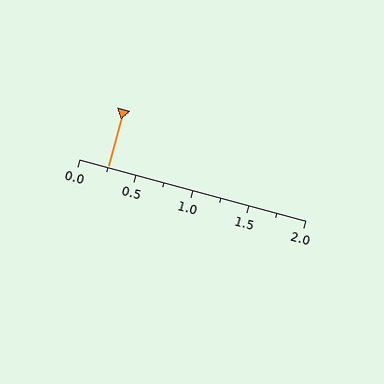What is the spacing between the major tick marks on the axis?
The major ticks are spaced 0.5 apart.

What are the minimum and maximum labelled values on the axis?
The axis runs from 0.0 to 2.0.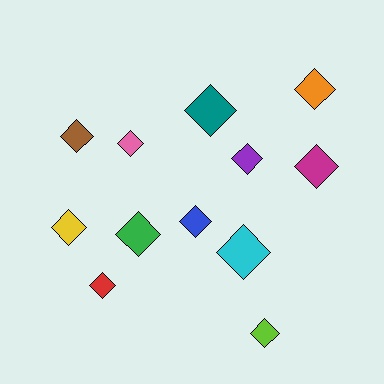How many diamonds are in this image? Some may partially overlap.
There are 12 diamonds.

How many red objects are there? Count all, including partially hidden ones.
There is 1 red object.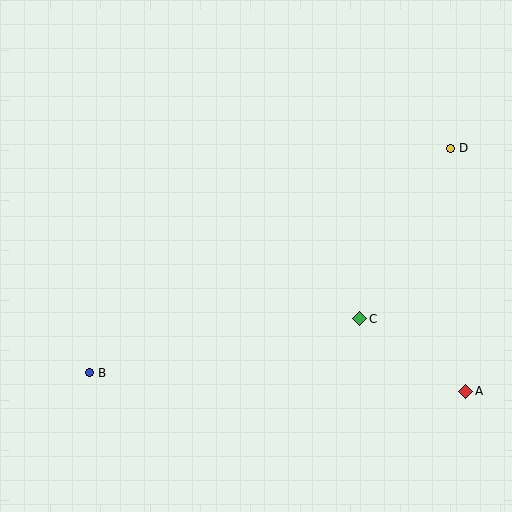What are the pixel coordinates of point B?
Point B is at (89, 373).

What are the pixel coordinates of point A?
Point A is at (466, 391).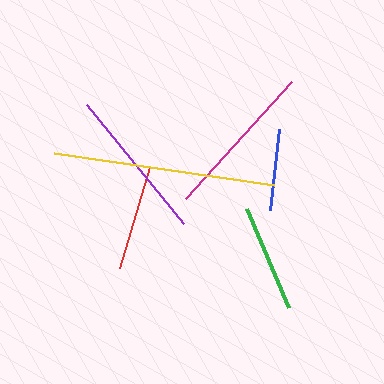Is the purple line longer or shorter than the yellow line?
The yellow line is longer than the purple line.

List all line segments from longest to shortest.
From longest to shortest: yellow, magenta, purple, green, red, blue.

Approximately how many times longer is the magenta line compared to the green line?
The magenta line is approximately 1.5 times the length of the green line.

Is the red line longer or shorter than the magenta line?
The magenta line is longer than the red line.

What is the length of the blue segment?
The blue segment is approximately 82 pixels long.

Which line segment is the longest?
The yellow line is the longest at approximately 222 pixels.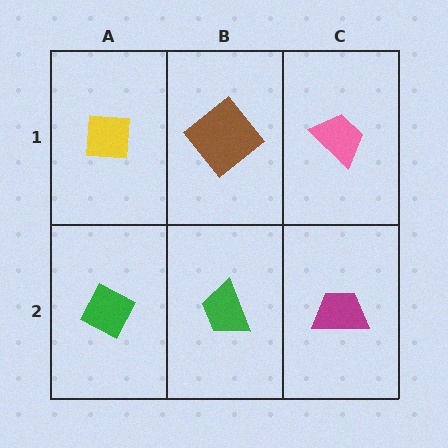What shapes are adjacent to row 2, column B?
A brown diamond (row 1, column B), a green diamond (row 2, column A), a magenta trapezoid (row 2, column C).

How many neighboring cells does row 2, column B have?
3.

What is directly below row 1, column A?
A green diamond.